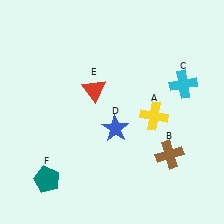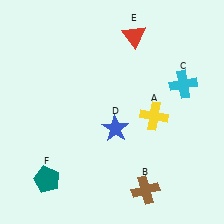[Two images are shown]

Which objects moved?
The objects that moved are: the brown cross (B), the red triangle (E).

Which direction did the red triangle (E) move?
The red triangle (E) moved up.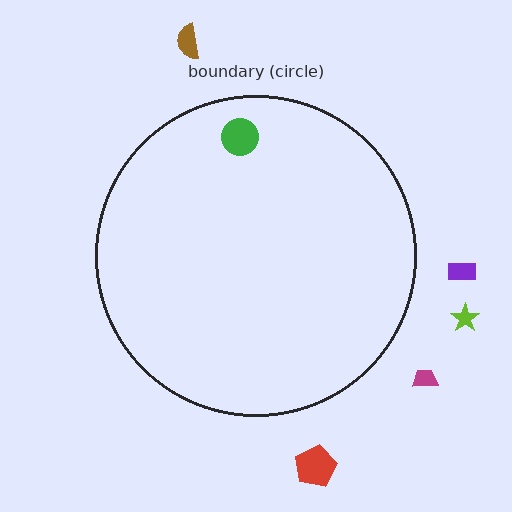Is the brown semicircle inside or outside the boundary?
Outside.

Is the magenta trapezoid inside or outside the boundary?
Outside.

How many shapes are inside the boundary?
1 inside, 5 outside.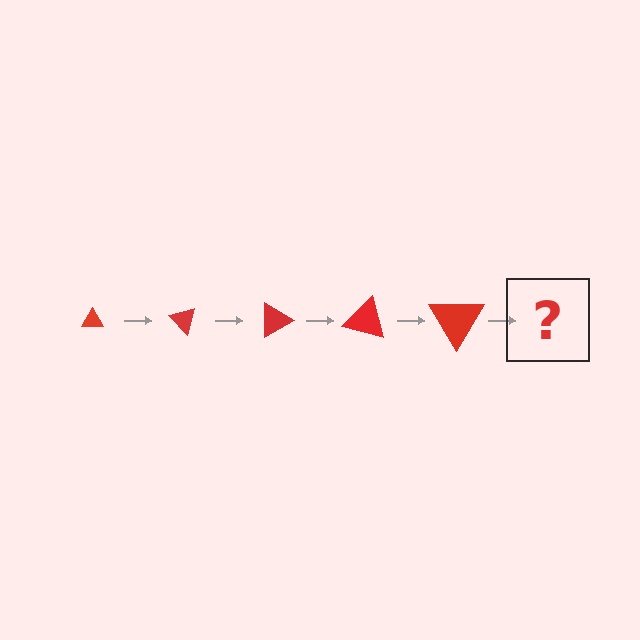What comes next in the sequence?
The next element should be a triangle, larger than the previous one and rotated 225 degrees from the start.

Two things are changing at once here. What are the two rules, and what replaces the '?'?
The two rules are that the triangle grows larger each step and it rotates 45 degrees each step. The '?' should be a triangle, larger than the previous one and rotated 225 degrees from the start.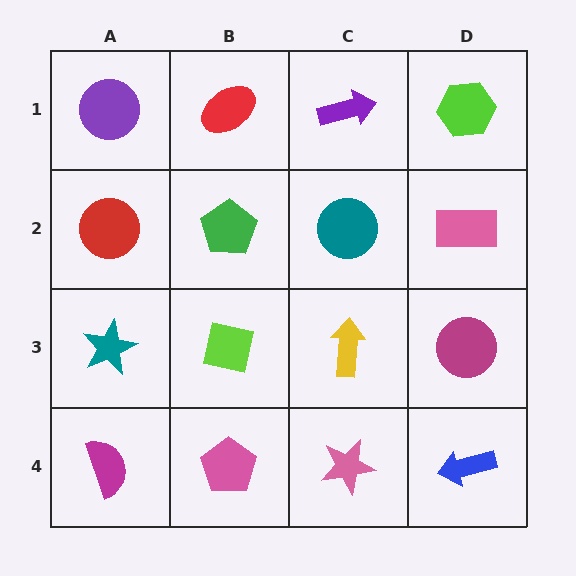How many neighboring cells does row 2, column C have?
4.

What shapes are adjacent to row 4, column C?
A yellow arrow (row 3, column C), a pink pentagon (row 4, column B), a blue arrow (row 4, column D).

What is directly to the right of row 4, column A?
A pink pentagon.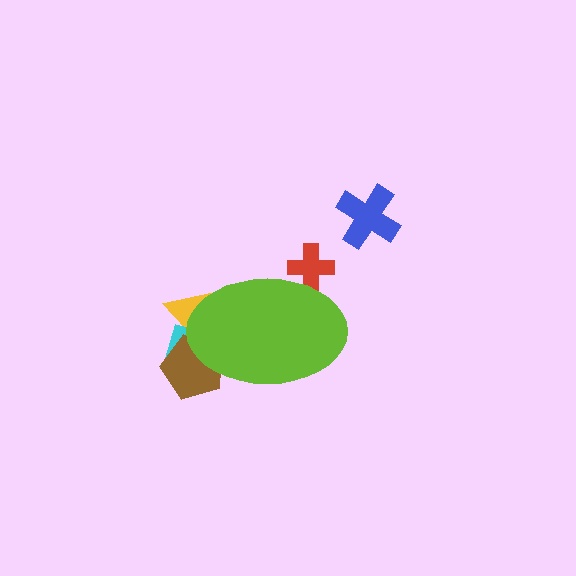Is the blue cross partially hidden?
No, the blue cross is fully visible.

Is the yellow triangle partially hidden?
Yes, the yellow triangle is partially hidden behind the lime ellipse.